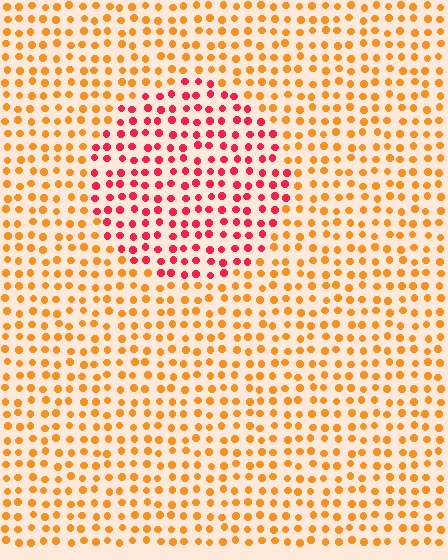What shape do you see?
I see a circle.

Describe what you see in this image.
The image is filled with small orange elements in a uniform arrangement. A circle-shaped region is visible where the elements are tinted to a slightly different hue, forming a subtle color boundary.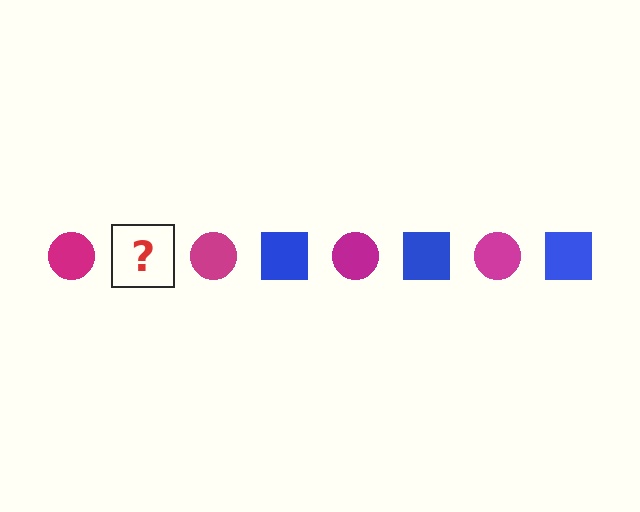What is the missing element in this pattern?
The missing element is a blue square.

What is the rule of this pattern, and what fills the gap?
The rule is that the pattern alternates between magenta circle and blue square. The gap should be filled with a blue square.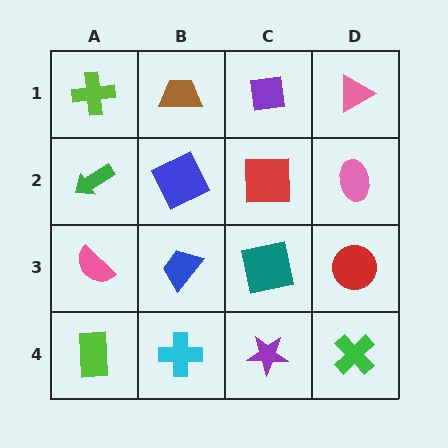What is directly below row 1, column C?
A red square.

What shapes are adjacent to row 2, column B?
A brown trapezoid (row 1, column B), a blue trapezoid (row 3, column B), a green arrow (row 2, column A), a red square (row 2, column C).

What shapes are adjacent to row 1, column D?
A pink ellipse (row 2, column D), a purple square (row 1, column C).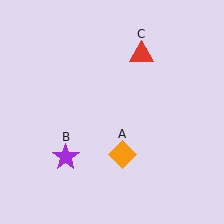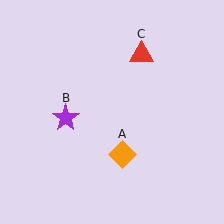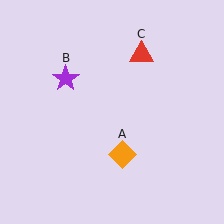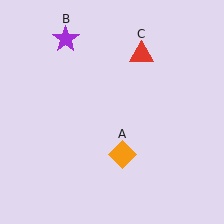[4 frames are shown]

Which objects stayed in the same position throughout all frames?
Orange diamond (object A) and red triangle (object C) remained stationary.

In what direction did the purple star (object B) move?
The purple star (object B) moved up.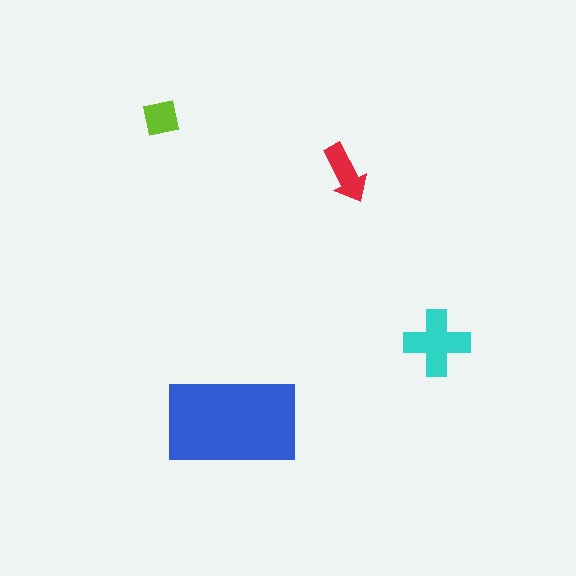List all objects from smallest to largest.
The lime square, the red arrow, the cyan cross, the blue rectangle.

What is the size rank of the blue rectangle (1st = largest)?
1st.